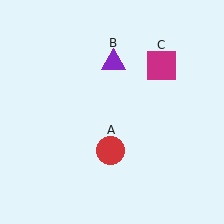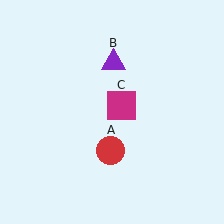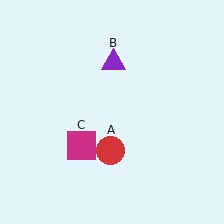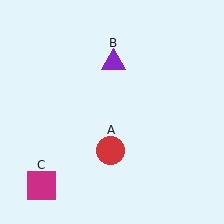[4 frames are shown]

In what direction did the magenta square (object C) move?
The magenta square (object C) moved down and to the left.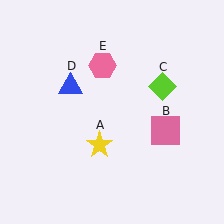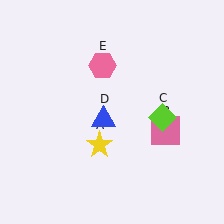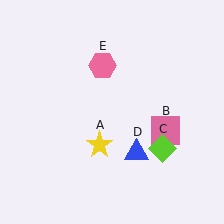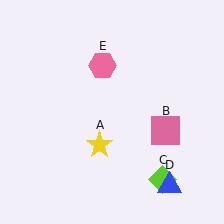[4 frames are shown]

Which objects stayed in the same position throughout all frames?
Yellow star (object A) and pink square (object B) and pink hexagon (object E) remained stationary.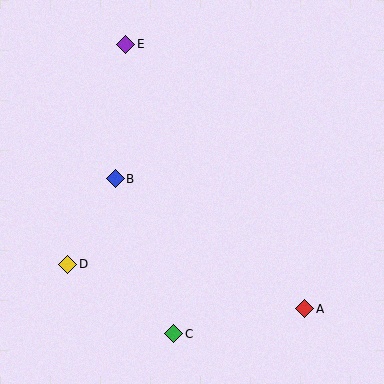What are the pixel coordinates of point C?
Point C is at (174, 334).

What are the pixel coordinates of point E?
Point E is at (126, 44).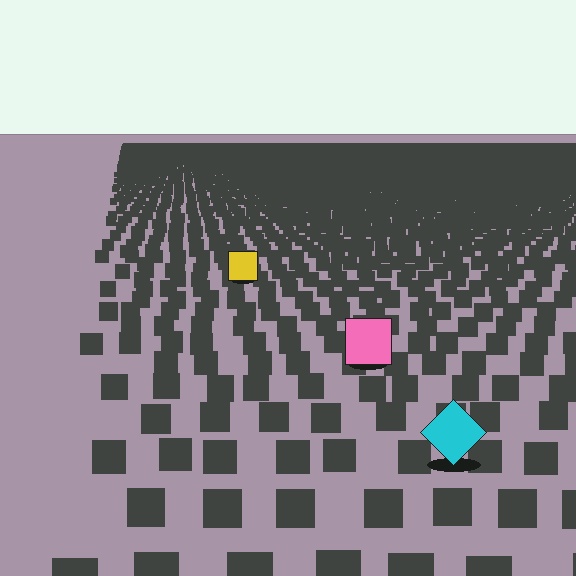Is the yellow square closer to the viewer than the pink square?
No. The pink square is closer — you can tell from the texture gradient: the ground texture is coarser near it.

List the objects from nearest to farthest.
From nearest to farthest: the cyan diamond, the pink square, the yellow square.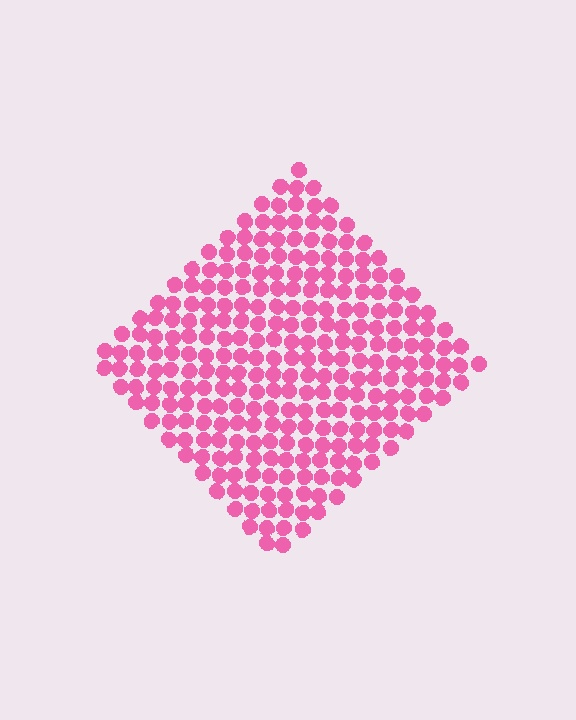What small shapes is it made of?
It is made of small circles.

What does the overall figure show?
The overall figure shows a diamond.